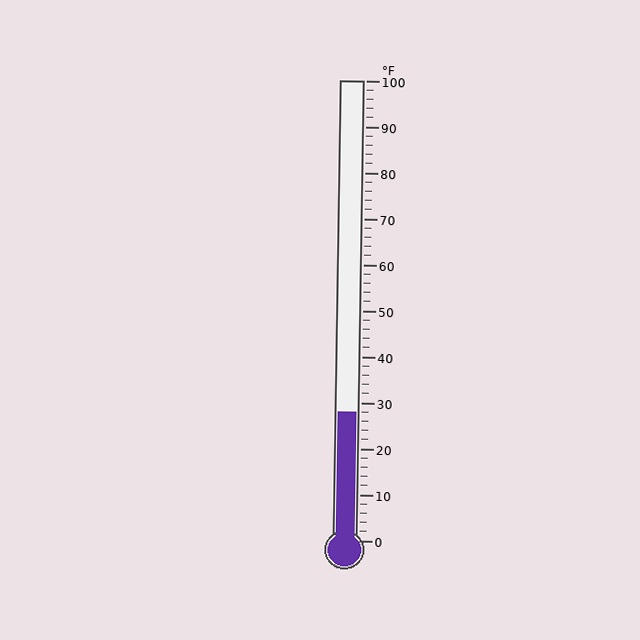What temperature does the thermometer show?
The thermometer shows approximately 28°F.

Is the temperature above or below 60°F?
The temperature is below 60°F.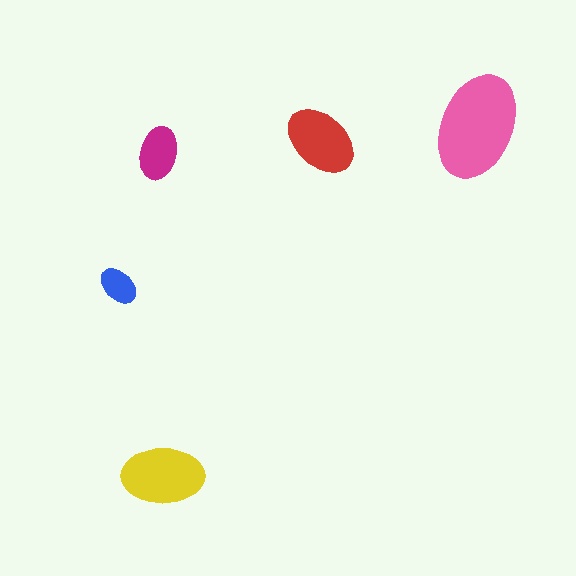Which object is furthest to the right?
The pink ellipse is rightmost.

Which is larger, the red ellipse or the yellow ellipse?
The yellow one.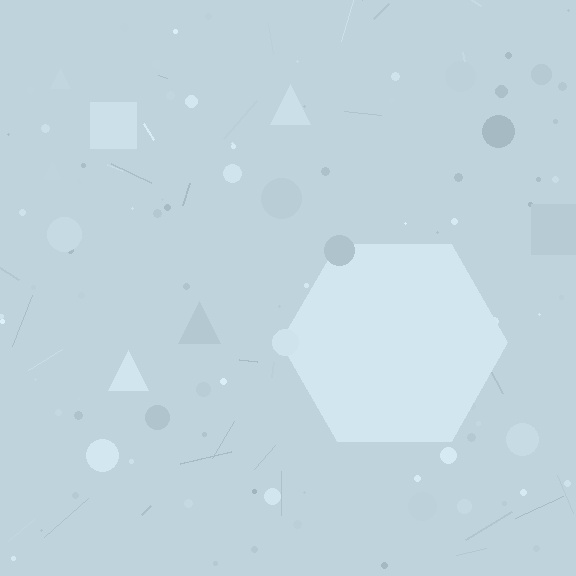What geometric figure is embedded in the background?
A hexagon is embedded in the background.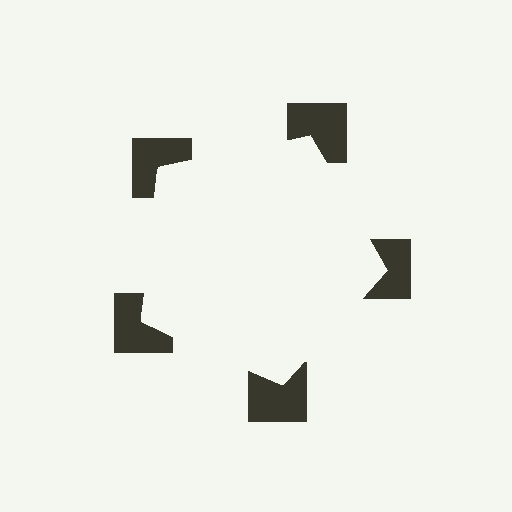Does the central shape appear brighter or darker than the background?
It typically appears slightly brighter than the background, even though no actual brightness change is drawn.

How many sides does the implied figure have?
5 sides.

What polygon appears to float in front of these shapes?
An illusory pentagon — its edges are inferred from the aligned wedge cuts in the notched squares, not physically drawn.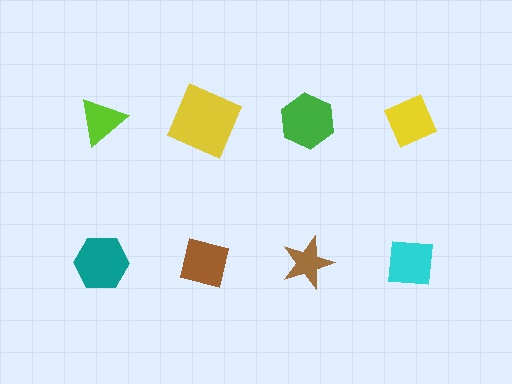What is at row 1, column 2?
A yellow square.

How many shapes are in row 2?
4 shapes.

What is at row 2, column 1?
A teal hexagon.